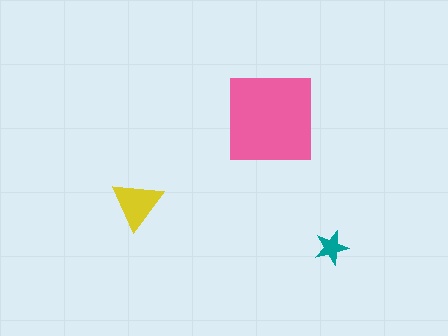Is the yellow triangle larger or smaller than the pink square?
Smaller.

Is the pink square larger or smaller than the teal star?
Larger.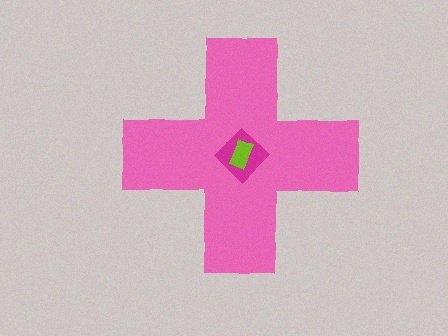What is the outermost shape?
The pink cross.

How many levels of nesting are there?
3.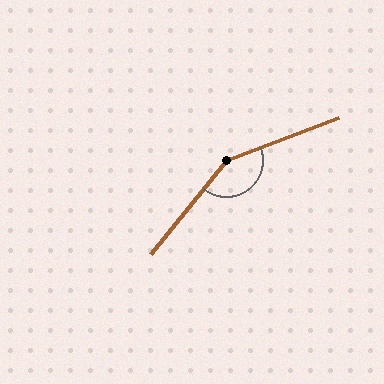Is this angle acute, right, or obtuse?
It is obtuse.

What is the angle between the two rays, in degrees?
Approximately 150 degrees.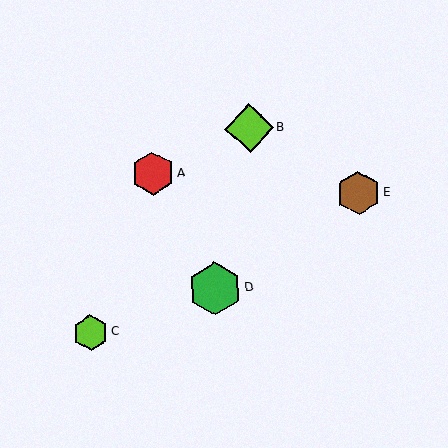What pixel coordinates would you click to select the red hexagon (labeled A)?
Click at (153, 173) to select the red hexagon A.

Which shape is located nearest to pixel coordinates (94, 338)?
The lime hexagon (labeled C) at (91, 333) is nearest to that location.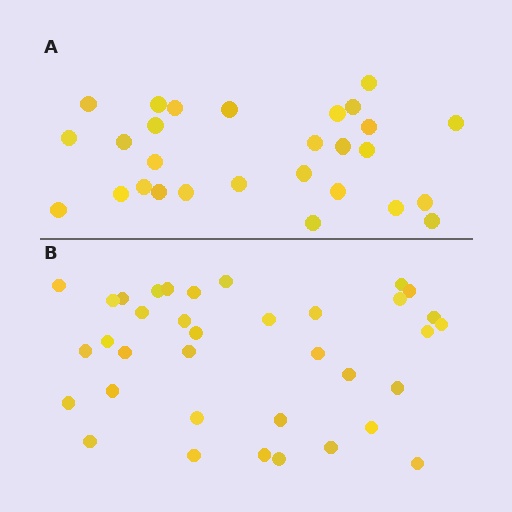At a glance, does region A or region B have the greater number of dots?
Region B (the bottom region) has more dots.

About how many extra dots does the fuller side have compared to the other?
Region B has roughly 8 or so more dots than region A.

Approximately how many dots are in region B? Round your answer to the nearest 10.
About 40 dots. (The exact count is 36, which rounds to 40.)